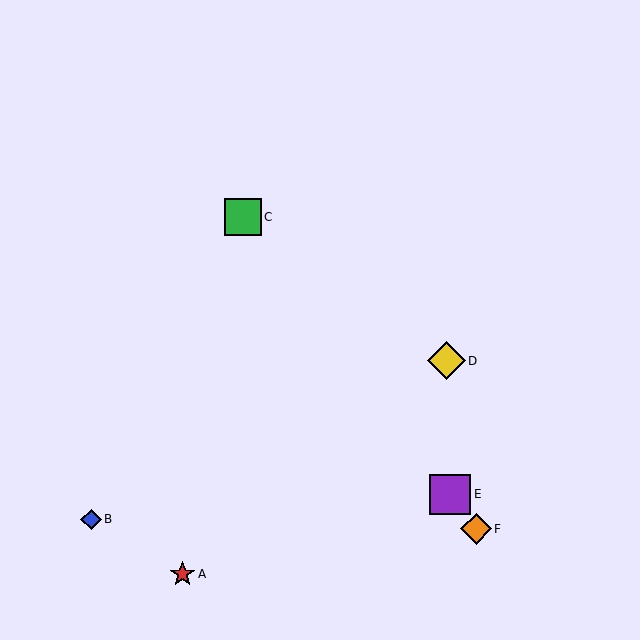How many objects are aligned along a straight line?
3 objects (C, E, F) are aligned along a straight line.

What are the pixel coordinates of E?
Object E is at (450, 494).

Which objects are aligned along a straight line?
Objects C, E, F are aligned along a straight line.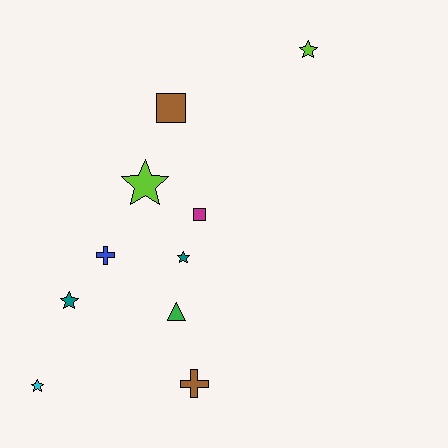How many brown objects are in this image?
There are 2 brown objects.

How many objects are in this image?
There are 10 objects.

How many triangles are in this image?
There is 1 triangle.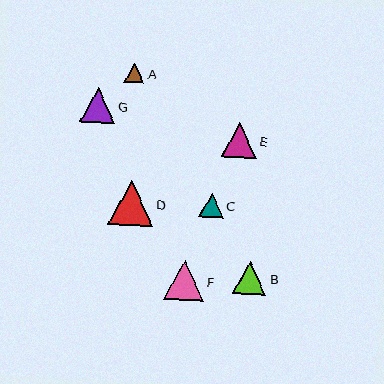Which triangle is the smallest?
Triangle A is the smallest with a size of approximately 20 pixels.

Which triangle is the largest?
Triangle D is the largest with a size of approximately 45 pixels.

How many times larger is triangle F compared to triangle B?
Triangle F is approximately 1.2 times the size of triangle B.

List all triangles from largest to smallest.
From largest to smallest: D, F, E, G, B, C, A.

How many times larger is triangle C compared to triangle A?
Triangle C is approximately 1.2 times the size of triangle A.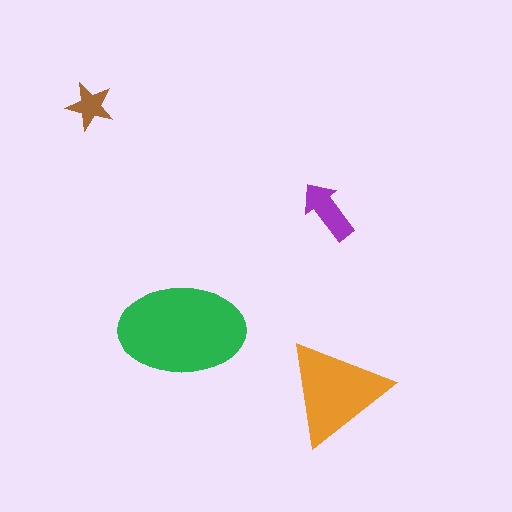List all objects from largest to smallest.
The green ellipse, the orange triangle, the purple arrow, the brown star.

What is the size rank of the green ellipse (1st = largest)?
1st.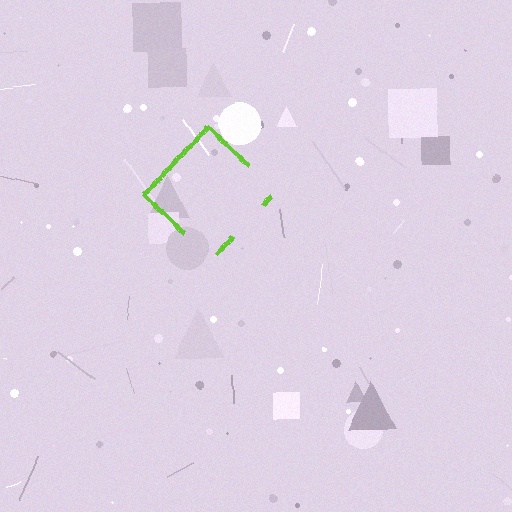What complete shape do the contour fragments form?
The contour fragments form a diamond.